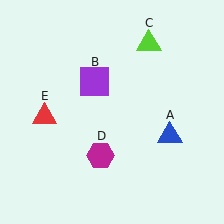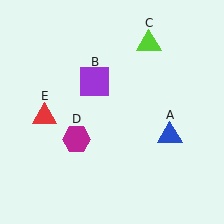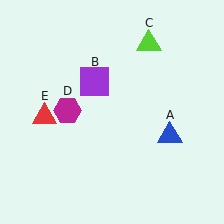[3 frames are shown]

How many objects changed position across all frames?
1 object changed position: magenta hexagon (object D).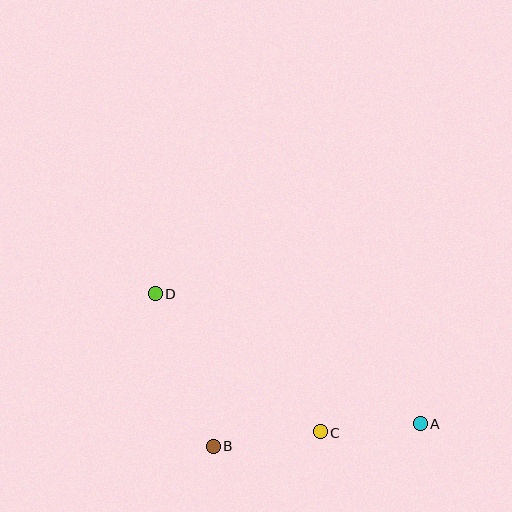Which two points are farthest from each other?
Points A and D are farthest from each other.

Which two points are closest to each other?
Points A and C are closest to each other.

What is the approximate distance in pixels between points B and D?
The distance between B and D is approximately 163 pixels.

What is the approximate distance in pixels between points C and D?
The distance between C and D is approximately 215 pixels.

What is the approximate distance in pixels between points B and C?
The distance between B and C is approximately 108 pixels.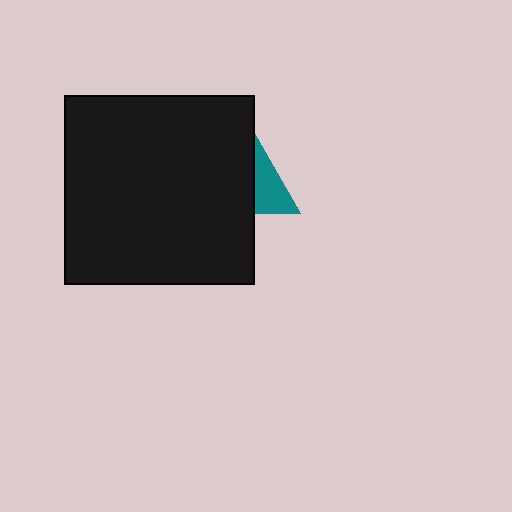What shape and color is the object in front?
The object in front is a black square.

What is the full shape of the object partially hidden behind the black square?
The partially hidden object is a teal triangle.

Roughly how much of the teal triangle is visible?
A small part of it is visible (roughly 30%).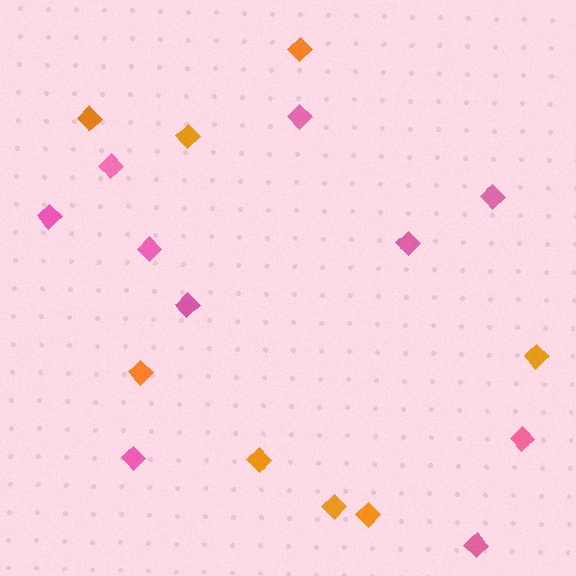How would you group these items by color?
There are 2 groups: one group of orange diamonds (8) and one group of pink diamonds (10).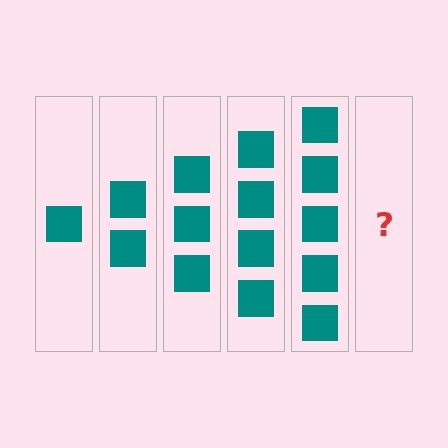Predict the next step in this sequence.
The next step is 6 squares.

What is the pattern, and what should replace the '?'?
The pattern is that each step adds one more square. The '?' should be 6 squares.